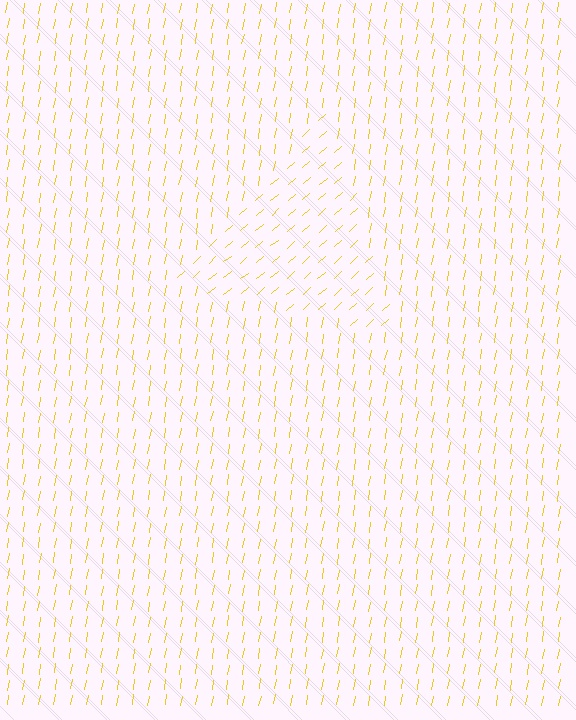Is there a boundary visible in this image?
Yes, there is a texture boundary formed by a change in line orientation.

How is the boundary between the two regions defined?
The boundary is defined purely by a change in line orientation (approximately 39 degrees difference). All lines are the same color and thickness.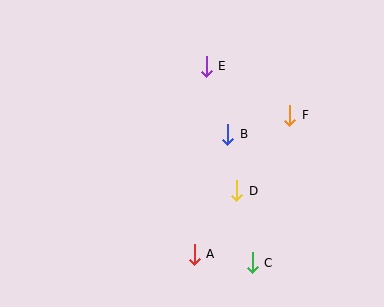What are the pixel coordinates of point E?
Point E is at (206, 66).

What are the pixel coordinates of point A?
Point A is at (194, 254).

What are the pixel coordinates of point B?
Point B is at (228, 134).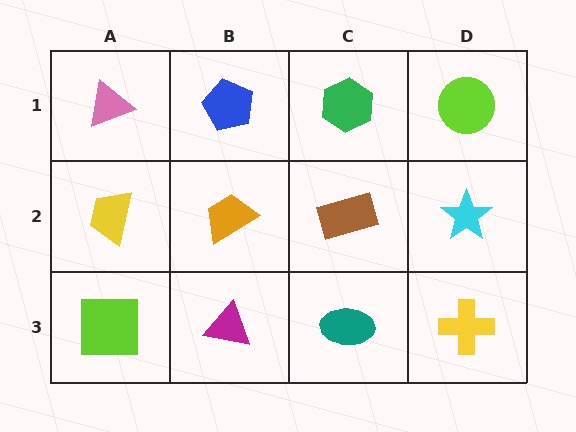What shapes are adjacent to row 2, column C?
A green hexagon (row 1, column C), a teal ellipse (row 3, column C), an orange trapezoid (row 2, column B), a cyan star (row 2, column D).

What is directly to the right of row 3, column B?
A teal ellipse.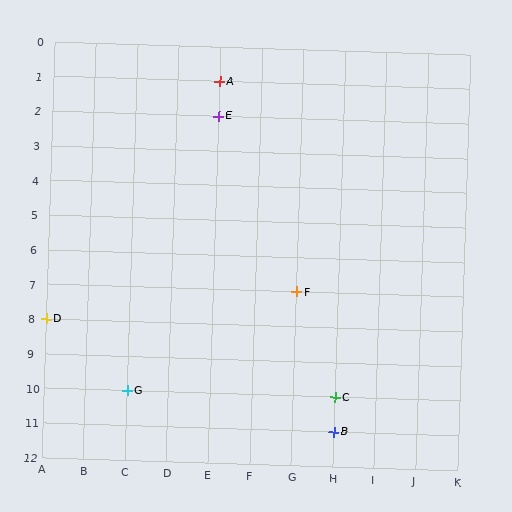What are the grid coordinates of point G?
Point G is at grid coordinates (C, 10).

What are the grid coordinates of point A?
Point A is at grid coordinates (E, 1).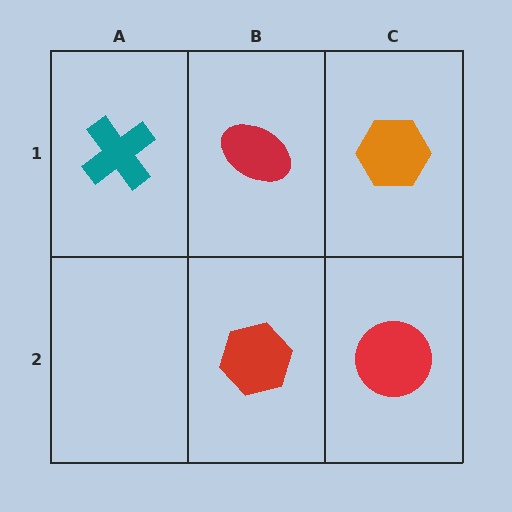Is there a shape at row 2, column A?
No, that cell is empty.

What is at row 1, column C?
An orange hexagon.